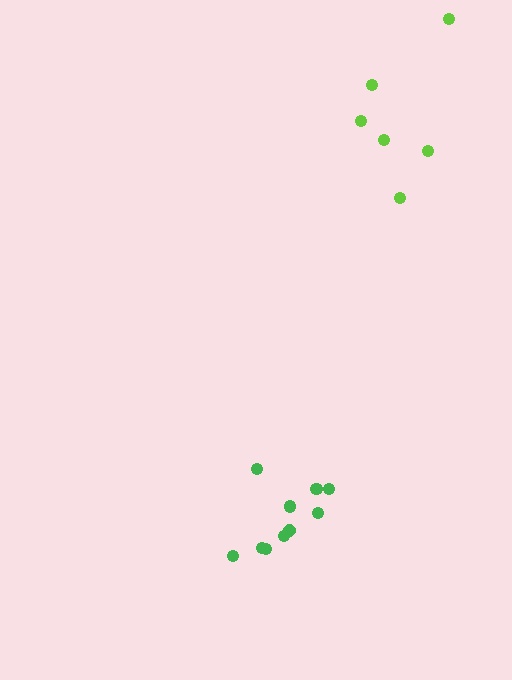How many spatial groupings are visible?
There are 2 spatial groupings.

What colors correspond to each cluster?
The clusters are colored: green, lime.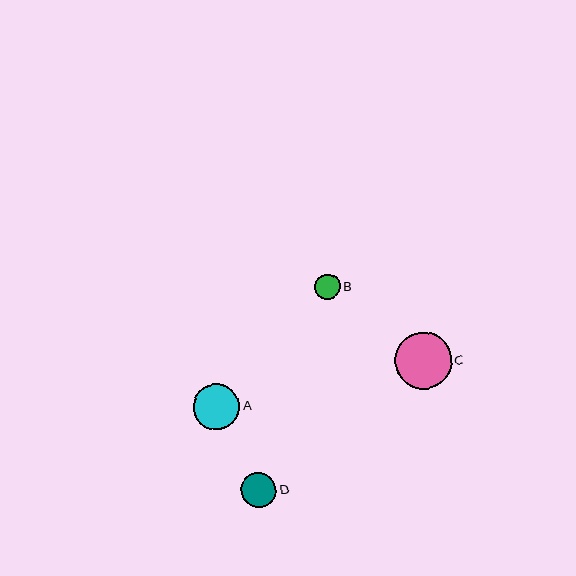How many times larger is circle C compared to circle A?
Circle C is approximately 1.2 times the size of circle A.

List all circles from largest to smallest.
From largest to smallest: C, A, D, B.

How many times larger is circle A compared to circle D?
Circle A is approximately 1.3 times the size of circle D.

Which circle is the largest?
Circle C is the largest with a size of approximately 57 pixels.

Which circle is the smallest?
Circle B is the smallest with a size of approximately 26 pixels.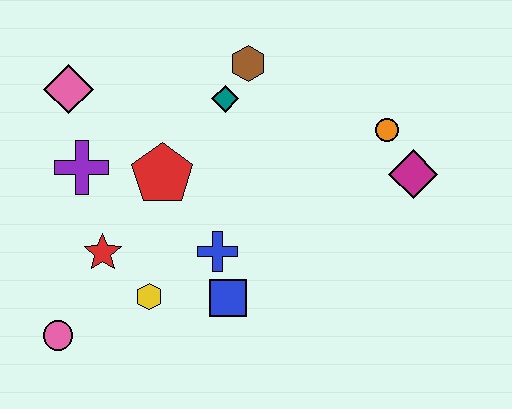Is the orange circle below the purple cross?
No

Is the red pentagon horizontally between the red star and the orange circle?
Yes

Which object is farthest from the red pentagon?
The magenta diamond is farthest from the red pentagon.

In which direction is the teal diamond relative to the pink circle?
The teal diamond is above the pink circle.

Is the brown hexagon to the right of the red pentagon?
Yes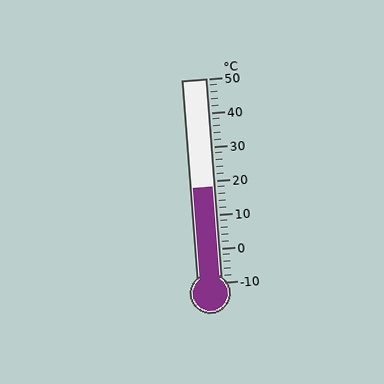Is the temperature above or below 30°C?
The temperature is below 30°C.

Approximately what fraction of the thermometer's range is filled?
The thermometer is filled to approximately 45% of its range.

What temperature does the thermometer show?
The thermometer shows approximately 18°C.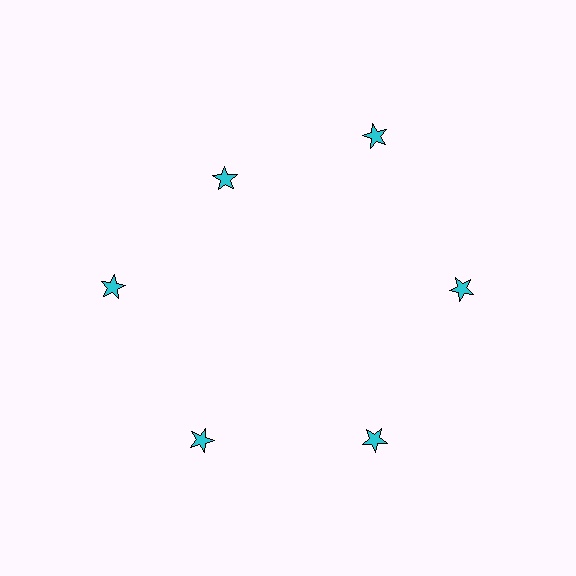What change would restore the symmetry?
The symmetry would be restored by moving it outward, back onto the ring so that all 6 stars sit at equal angles and equal distance from the center.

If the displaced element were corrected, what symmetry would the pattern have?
It would have 6-fold rotational symmetry — the pattern would map onto itself every 60 degrees.